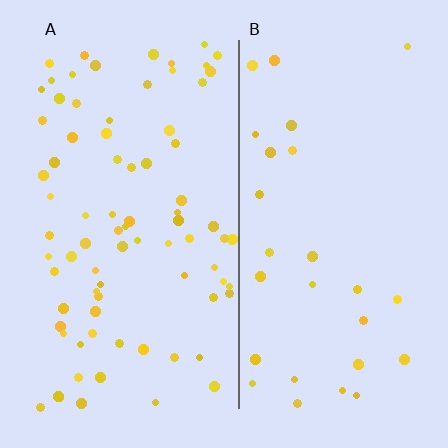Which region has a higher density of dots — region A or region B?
A (the left).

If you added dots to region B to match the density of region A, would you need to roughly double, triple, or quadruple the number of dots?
Approximately triple.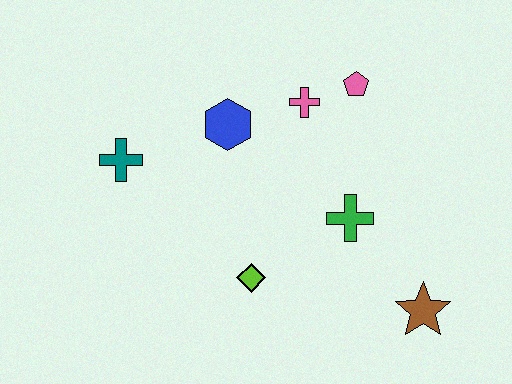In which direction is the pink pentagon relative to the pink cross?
The pink pentagon is to the right of the pink cross.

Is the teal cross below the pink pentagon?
Yes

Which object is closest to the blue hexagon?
The pink cross is closest to the blue hexagon.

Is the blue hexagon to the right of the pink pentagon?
No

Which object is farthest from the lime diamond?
The pink pentagon is farthest from the lime diamond.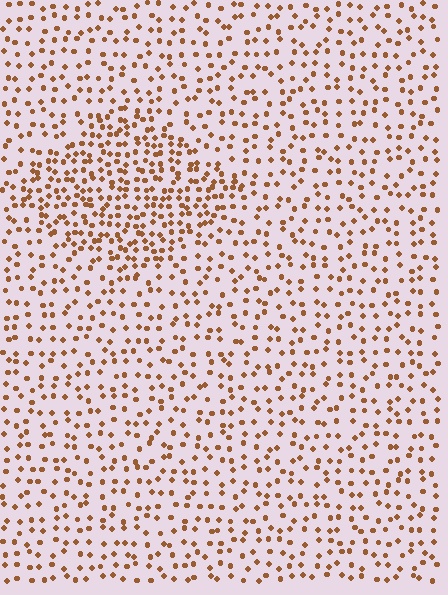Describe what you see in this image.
The image contains small brown elements arranged at two different densities. A diamond-shaped region is visible where the elements are more densely packed than the surrounding area.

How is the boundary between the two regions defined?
The boundary is defined by a change in element density (approximately 1.8x ratio). All elements are the same color, size, and shape.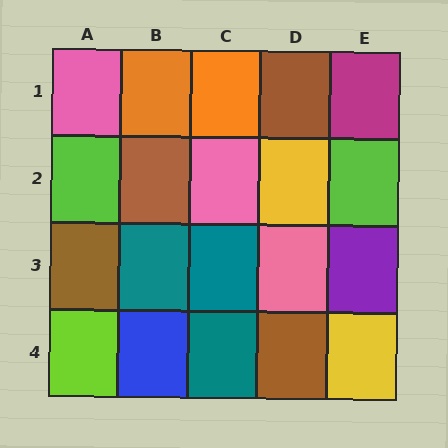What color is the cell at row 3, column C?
Teal.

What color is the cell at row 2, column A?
Lime.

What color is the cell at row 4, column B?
Blue.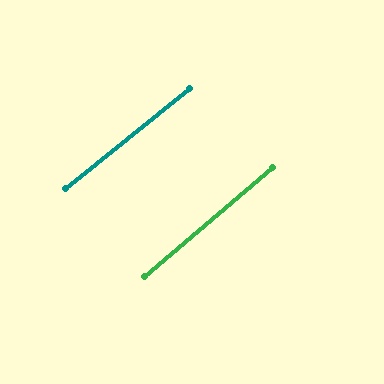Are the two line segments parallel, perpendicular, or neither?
Parallel — their directions differ by only 1.5°.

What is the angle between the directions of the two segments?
Approximately 1 degree.